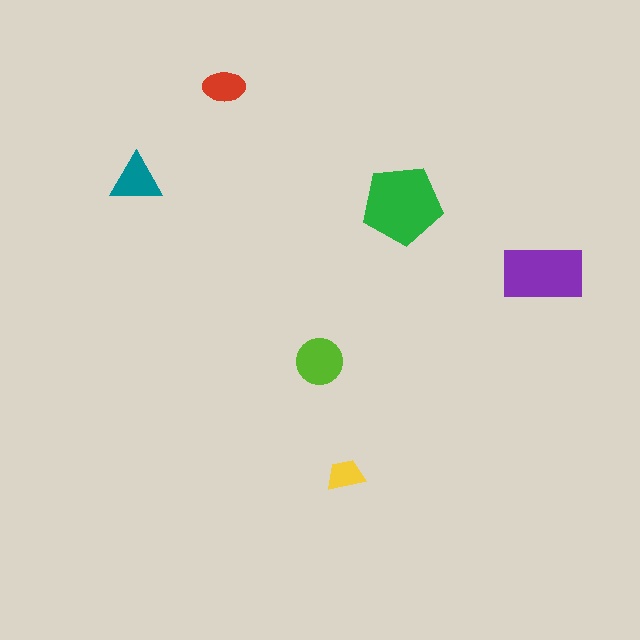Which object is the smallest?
The yellow trapezoid.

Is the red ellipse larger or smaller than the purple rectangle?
Smaller.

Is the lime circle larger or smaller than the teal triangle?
Larger.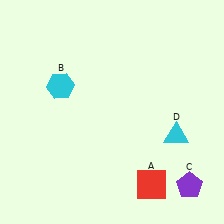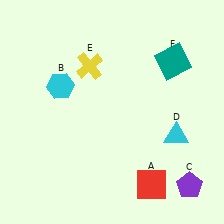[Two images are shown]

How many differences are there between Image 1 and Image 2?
There are 2 differences between the two images.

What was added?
A yellow cross (E), a teal square (F) were added in Image 2.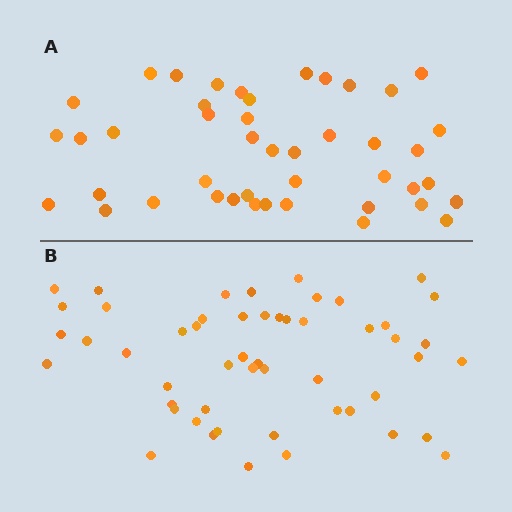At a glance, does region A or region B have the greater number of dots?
Region B (the bottom region) has more dots.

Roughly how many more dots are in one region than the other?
Region B has roughly 8 or so more dots than region A.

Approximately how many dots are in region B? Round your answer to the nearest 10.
About 50 dots. (The exact count is 52, which rounds to 50.)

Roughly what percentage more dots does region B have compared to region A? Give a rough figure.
About 20% more.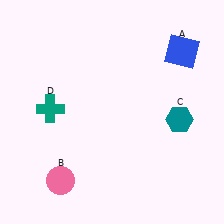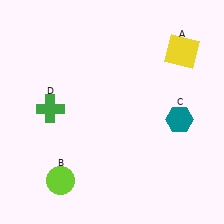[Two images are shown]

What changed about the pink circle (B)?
In Image 1, B is pink. In Image 2, it changed to lime.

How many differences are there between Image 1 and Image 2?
There are 3 differences between the two images.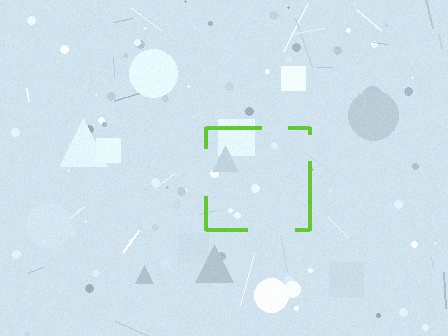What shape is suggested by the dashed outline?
The dashed outline suggests a square.